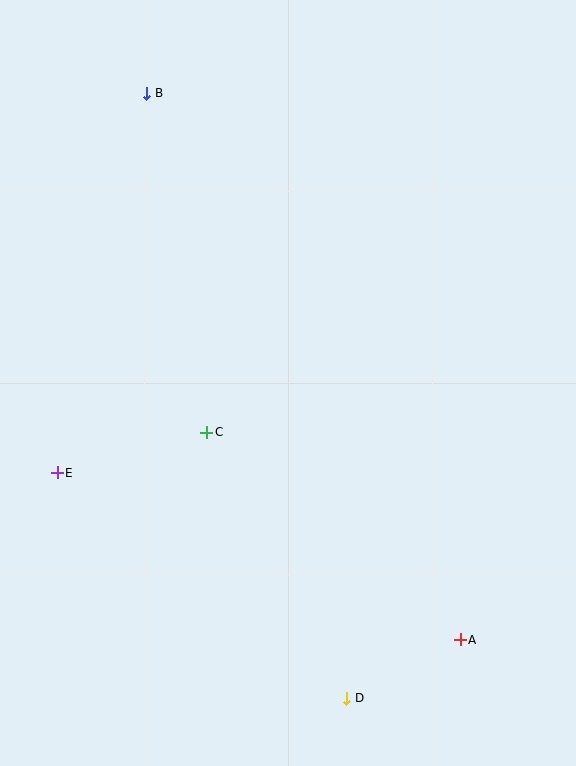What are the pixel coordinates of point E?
Point E is at (57, 473).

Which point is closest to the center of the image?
Point C at (207, 432) is closest to the center.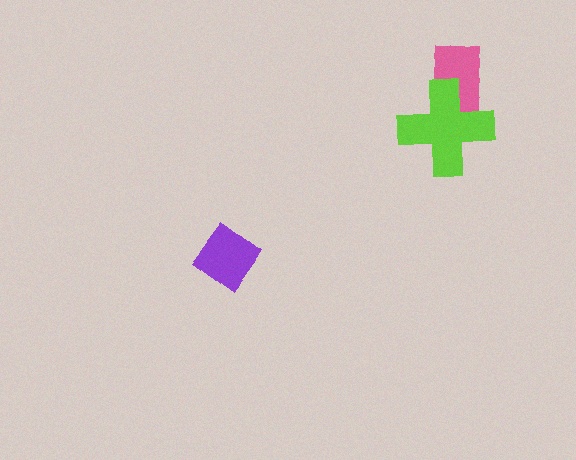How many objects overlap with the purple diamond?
0 objects overlap with the purple diamond.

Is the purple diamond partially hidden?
No, no other shape covers it.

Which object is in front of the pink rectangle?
The lime cross is in front of the pink rectangle.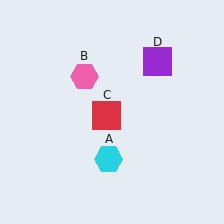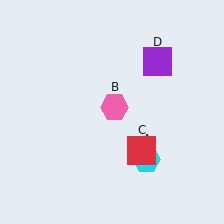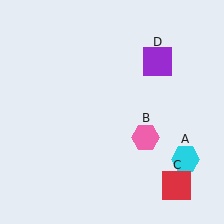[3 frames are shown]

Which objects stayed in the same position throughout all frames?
Purple square (object D) remained stationary.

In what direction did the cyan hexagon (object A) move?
The cyan hexagon (object A) moved right.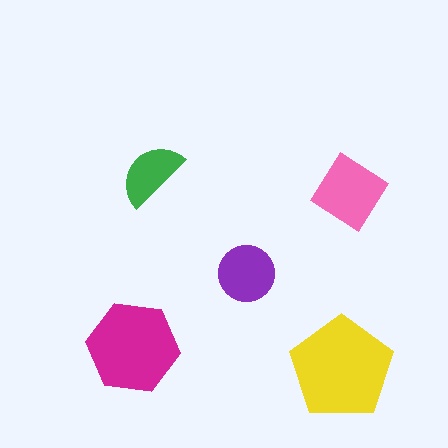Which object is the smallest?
The green semicircle.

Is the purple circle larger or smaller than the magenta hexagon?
Smaller.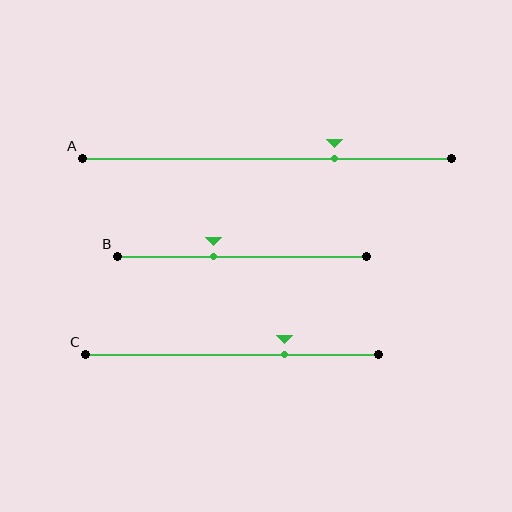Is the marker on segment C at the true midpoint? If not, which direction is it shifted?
No, the marker on segment C is shifted to the right by about 18% of the segment length.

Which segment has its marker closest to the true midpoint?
Segment B has its marker closest to the true midpoint.